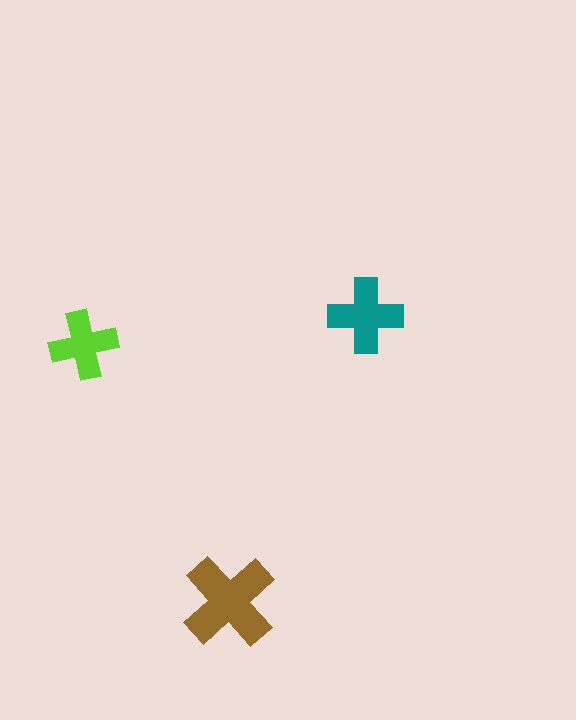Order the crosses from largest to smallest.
the brown one, the teal one, the lime one.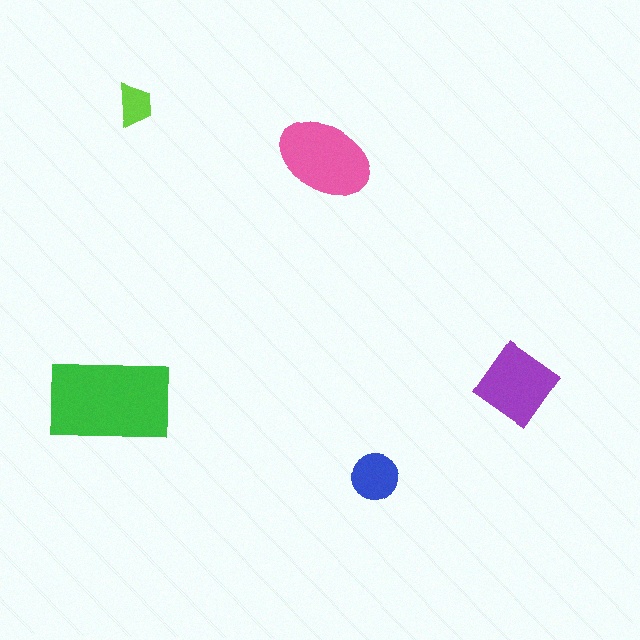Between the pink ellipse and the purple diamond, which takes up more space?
The pink ellipse.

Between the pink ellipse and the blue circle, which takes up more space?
The pink ellipse.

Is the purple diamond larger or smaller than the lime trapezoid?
Larger.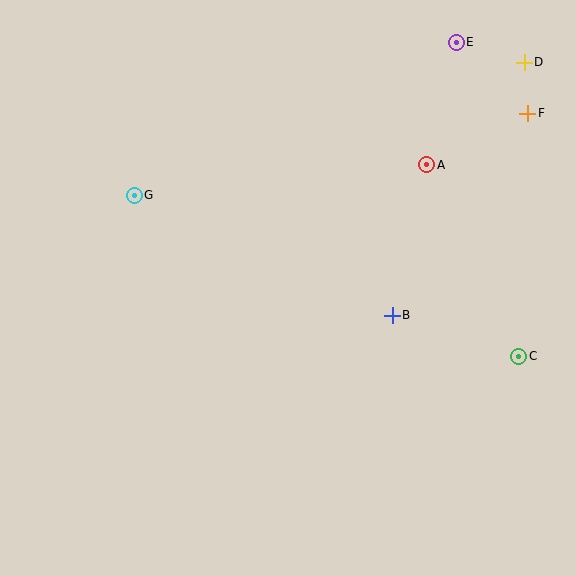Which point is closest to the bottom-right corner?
Point C is closest to the bottom-right corner.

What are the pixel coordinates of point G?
Point G is at (134, 195).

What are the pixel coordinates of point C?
Point C is at (519, 356).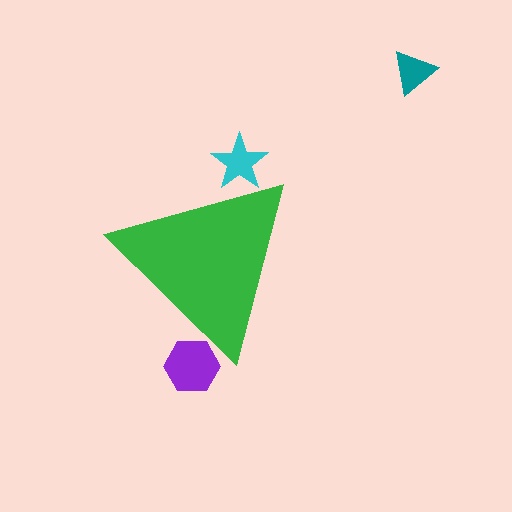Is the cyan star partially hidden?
Yes, the cyan star is partially hidden behind the green triangle.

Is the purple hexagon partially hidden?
Yes, the purple hexagon is partially hidden behind the green triangle.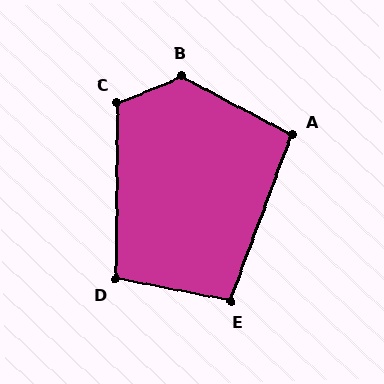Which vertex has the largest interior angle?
B, at approximately 130 degrees.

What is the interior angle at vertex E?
Approximately 99 degrees (obtuse).